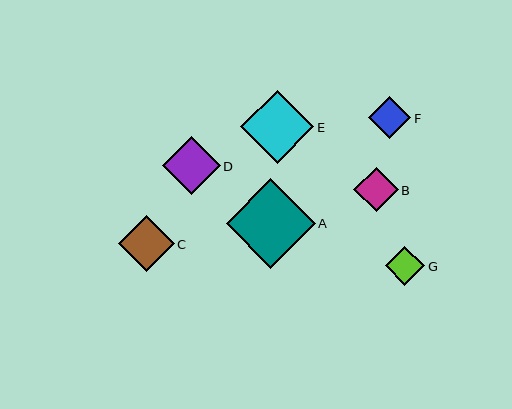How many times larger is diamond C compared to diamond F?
Diamond C is approximately 1.3 times the size of diamond F.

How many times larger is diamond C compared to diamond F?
Diamond C is approximately 1.3 times the size of diamond F.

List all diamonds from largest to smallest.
From largest to smallest: A, E, D, C, B, F, G.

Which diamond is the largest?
Diamond A is the largest with a size of approximately 89 pixels.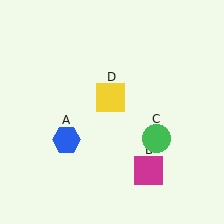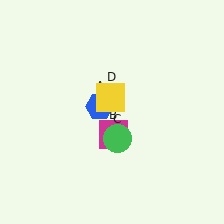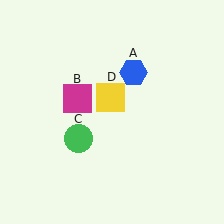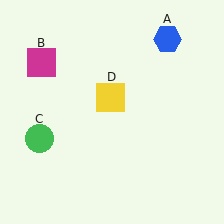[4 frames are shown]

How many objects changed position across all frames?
3 objects changed position: blue hexagon (object A), magenta square (object B), green circle (object C).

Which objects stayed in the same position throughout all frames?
Yellow square (object D) remained stationary.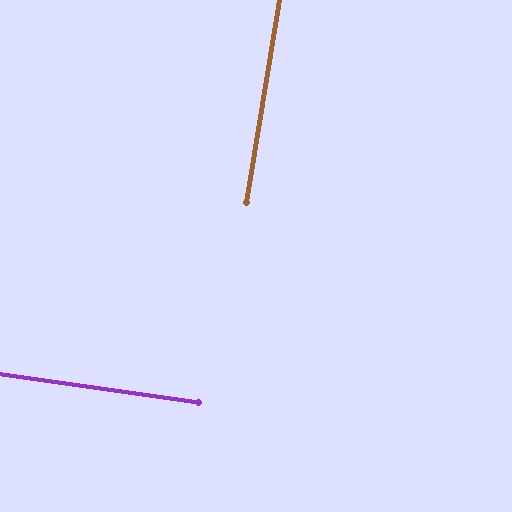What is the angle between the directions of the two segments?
Approximately 89 degrees.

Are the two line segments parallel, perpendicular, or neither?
Perpendicular — they meet at approximately 89°.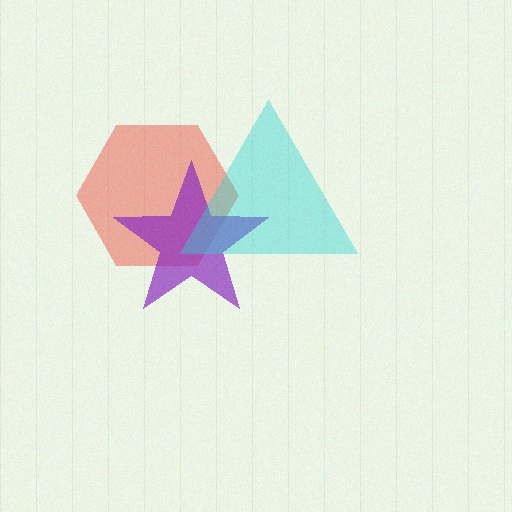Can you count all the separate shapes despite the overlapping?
Yes, there are 3 separate shapes.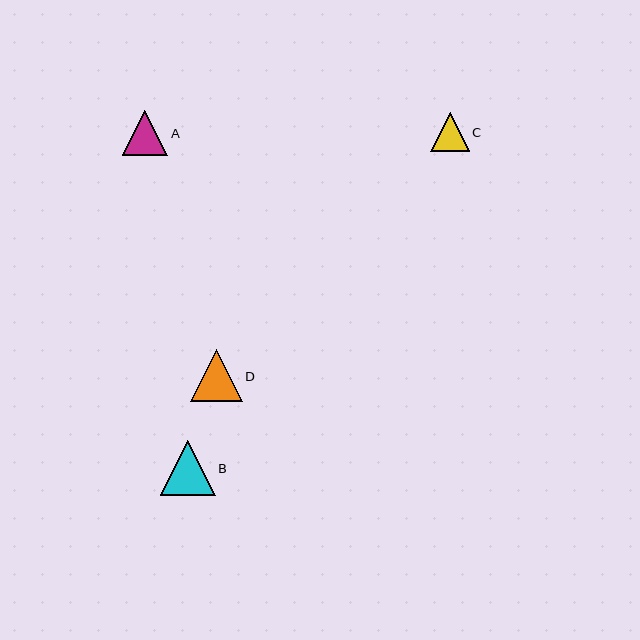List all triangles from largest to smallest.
From largest to smallest: B, D, A, C.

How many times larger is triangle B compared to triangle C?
Triangle B is approximately 1.4 times the size of triangle C.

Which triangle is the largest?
Triangle B is the largest with a size of approximately 55 pixels.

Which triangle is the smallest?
Triangle C is the smallest with a size of approximately 39 pixels.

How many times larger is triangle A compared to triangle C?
Triangle A is approximately 1.2 times the size of triangle C.